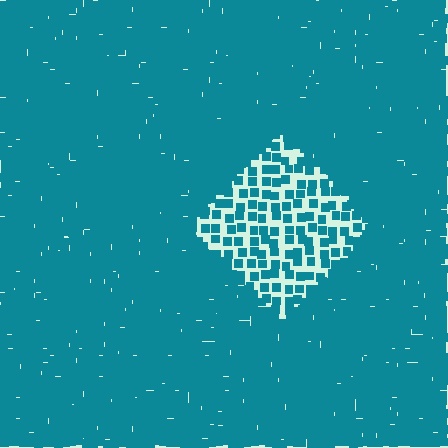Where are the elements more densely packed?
The elements are more densely packed outside the diamond boundary.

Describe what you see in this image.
The image contains small teal elements arranged at two different densities. A diamond-shaped region is visible where the elements are less densely packed than the surrounding area.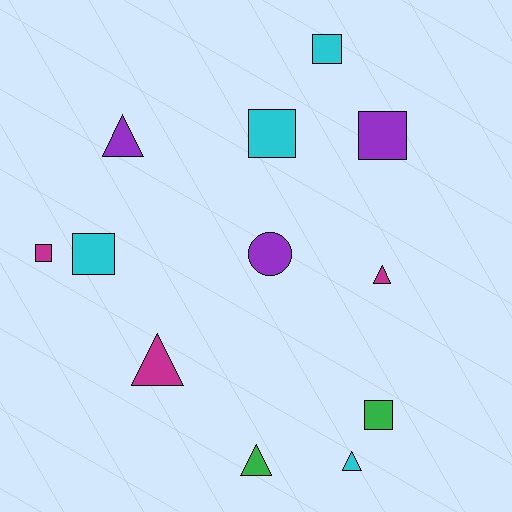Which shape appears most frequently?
Square, with 6 objects.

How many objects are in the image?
There are 12 objects.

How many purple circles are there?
There is 1 purple circle.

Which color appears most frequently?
Cyan, with 4 objects.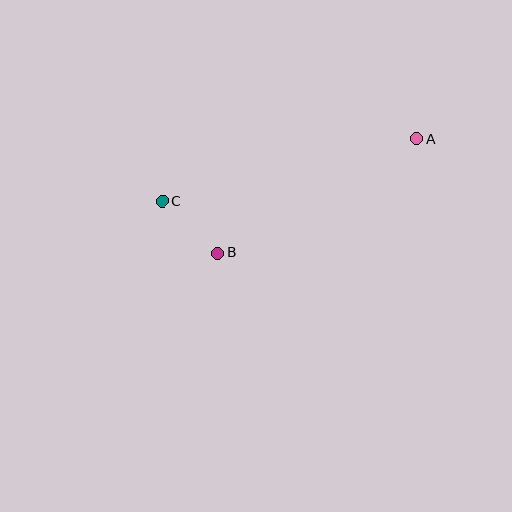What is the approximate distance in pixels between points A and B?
The distance between A and B is approximately 229 pixels.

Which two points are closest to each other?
Points B and C are closest to each other.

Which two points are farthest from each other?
Points A and C are farthest from each other.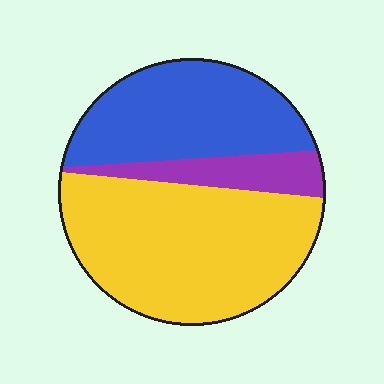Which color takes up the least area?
Purple, at roughly 10%.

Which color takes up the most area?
Yellow, at roughly 55%.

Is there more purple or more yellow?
Yellow.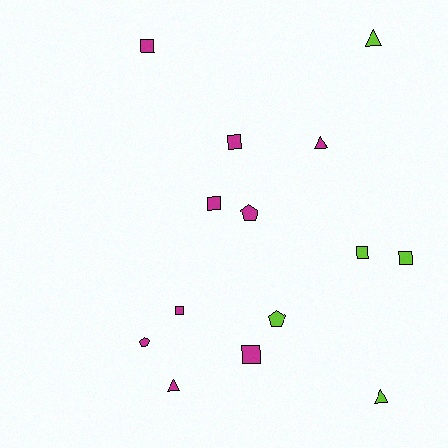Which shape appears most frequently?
Square, with 7 objects.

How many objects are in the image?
There are 14 objects.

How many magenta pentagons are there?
There are 2 magenta pentagons.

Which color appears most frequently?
Magenta, with 9 objects.